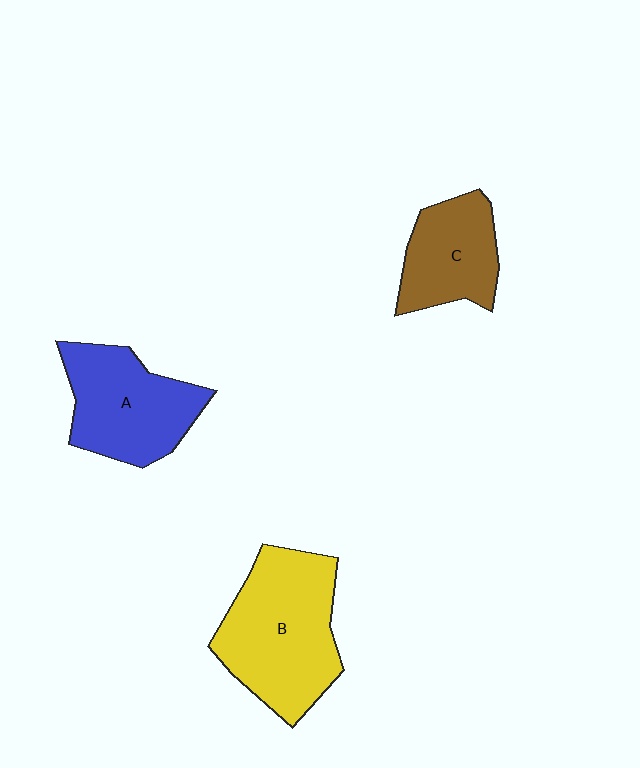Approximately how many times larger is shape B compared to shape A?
Approximately 1.3 times.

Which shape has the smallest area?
Shape C (brown).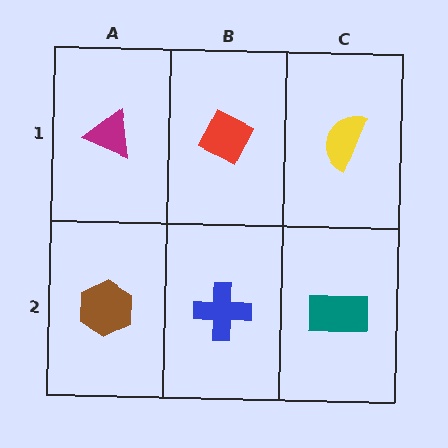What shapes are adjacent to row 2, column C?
A yellow semicircle (row 1, column C), a blue cross (row 2, column B).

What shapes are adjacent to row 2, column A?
A magenta triangle (row 1, column A), a blue cross (row 2, column B).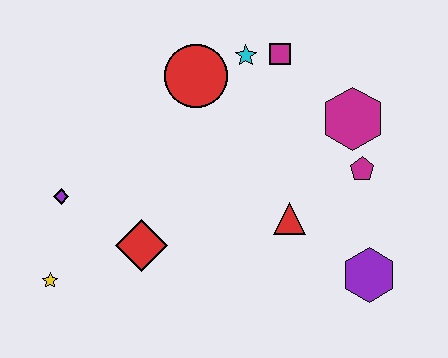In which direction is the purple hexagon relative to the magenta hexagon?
The purple hexagon is below the magenta hexagon.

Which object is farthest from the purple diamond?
The purple hexagon is farthest from the purple diamond.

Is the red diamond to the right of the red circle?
No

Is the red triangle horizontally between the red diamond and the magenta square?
No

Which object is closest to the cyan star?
The magenta square is closest to the cyan star.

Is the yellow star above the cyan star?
No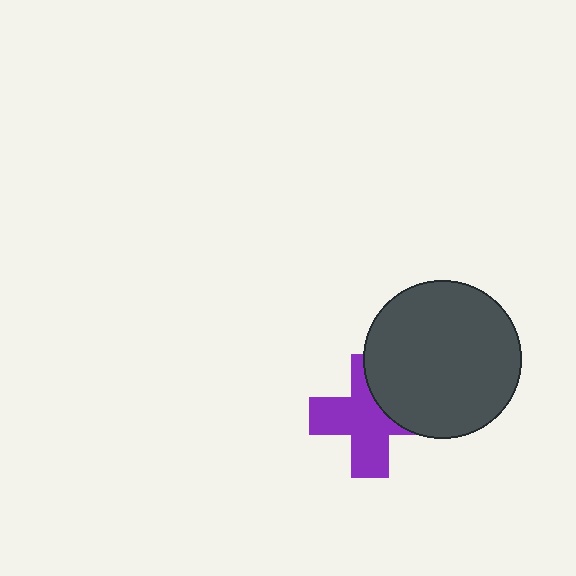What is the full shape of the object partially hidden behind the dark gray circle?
The partially hidden object is a purple cross.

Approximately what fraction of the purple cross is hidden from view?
Roughly 33% of the purple cross is hidden behind the dark gray circle.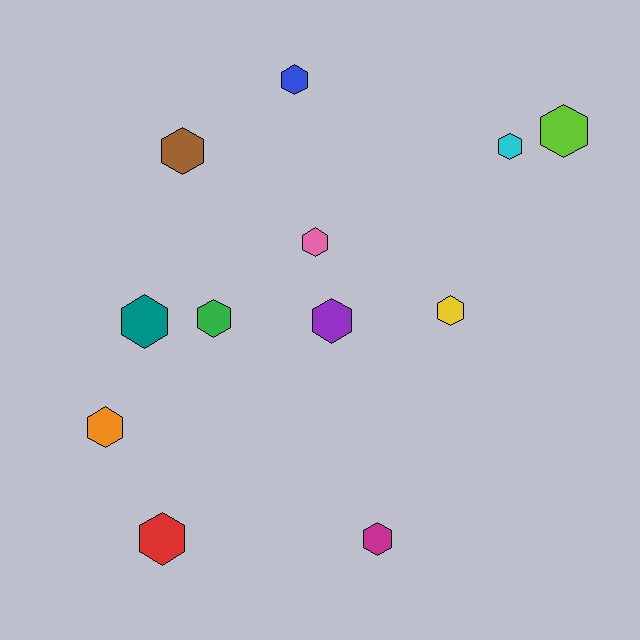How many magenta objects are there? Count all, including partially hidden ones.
There is 1 magenta object.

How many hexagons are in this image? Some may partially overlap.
There are 12 hexagons.